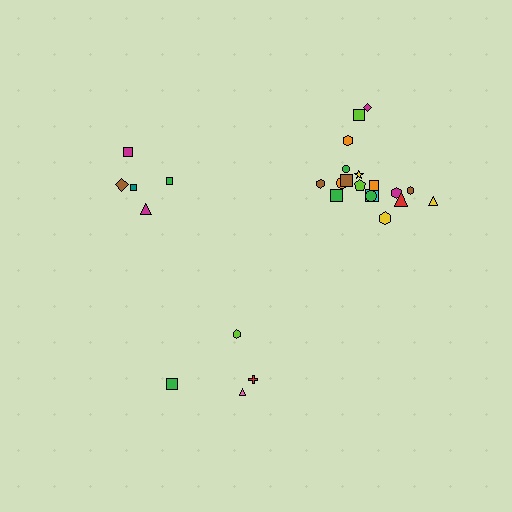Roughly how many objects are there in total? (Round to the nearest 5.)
Roughly 25 objects in total.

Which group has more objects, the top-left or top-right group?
The top-right group.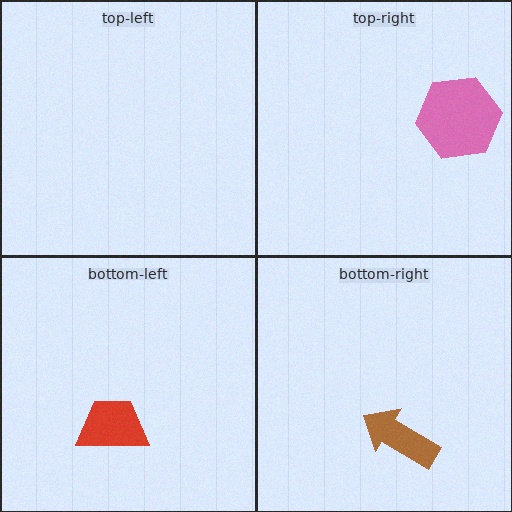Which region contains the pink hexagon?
The top-right region.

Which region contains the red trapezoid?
The bottom-left region.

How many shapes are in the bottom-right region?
1.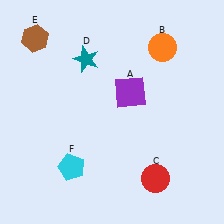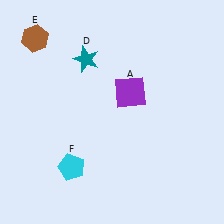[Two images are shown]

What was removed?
The red circle (C), the orange circle (B) were removed in Image 2.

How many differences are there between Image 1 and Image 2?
There are 2 differences between the two images.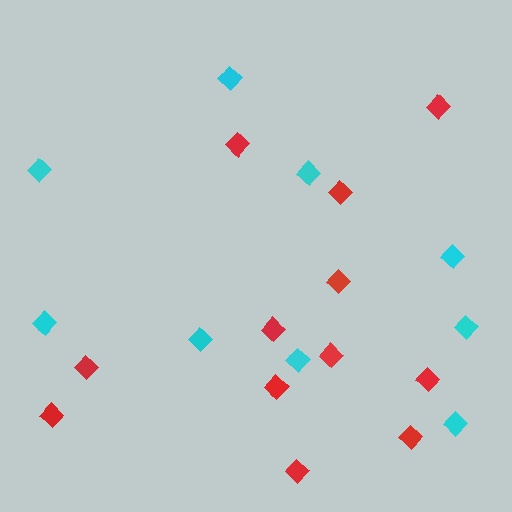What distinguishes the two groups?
There are 2 groups: one group of red diamonds (12) and one group of cyan diamonds (9).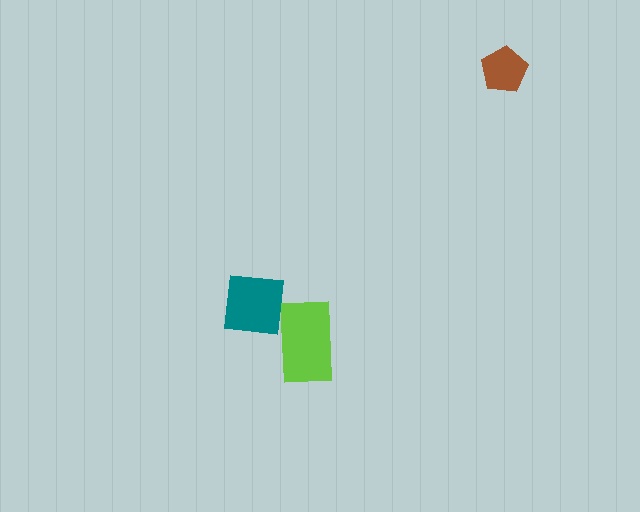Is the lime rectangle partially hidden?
Yes, it is partially covered by another shape.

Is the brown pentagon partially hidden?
No, no other shape covers it.